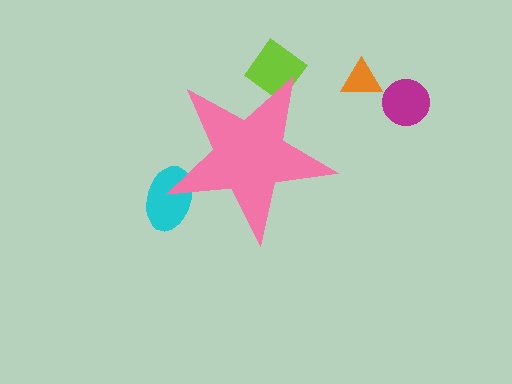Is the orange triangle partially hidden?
No, the orange triangle is fully visible.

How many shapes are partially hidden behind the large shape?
2 shapes are partially hidden.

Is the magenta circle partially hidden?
No, the magenta circle is fully visible.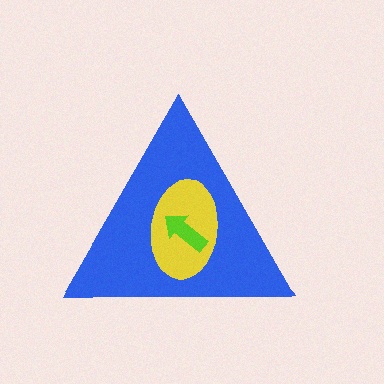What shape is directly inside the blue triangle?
The yellow ellipse.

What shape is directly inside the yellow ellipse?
The lime arrow.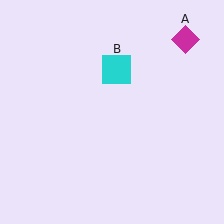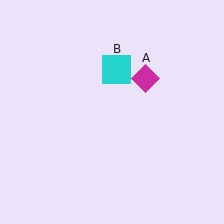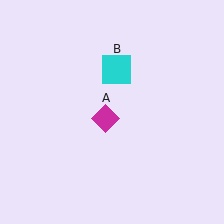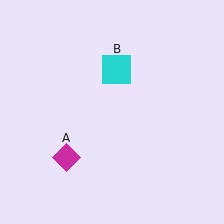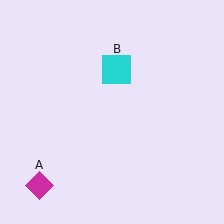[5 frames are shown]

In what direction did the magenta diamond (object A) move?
The magenta diamond (object A) moved down and to the left.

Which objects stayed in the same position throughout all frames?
Cyan square (object B) remained stationary.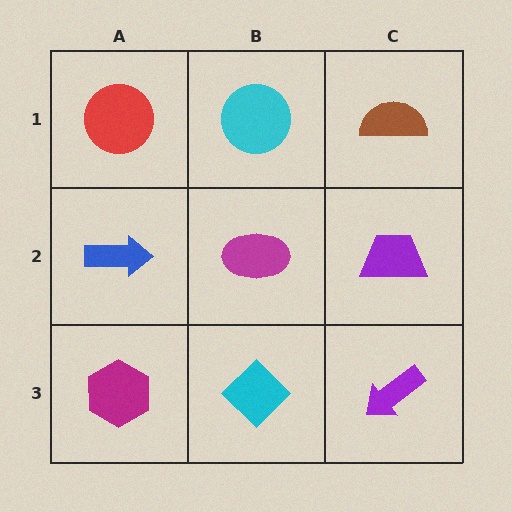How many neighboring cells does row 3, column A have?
2.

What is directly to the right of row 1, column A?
A cyan circle.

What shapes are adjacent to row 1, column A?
A blue arrow (row 2, column A), a cyan circle (row 1, column B).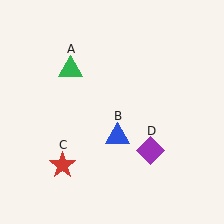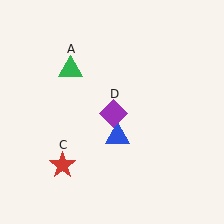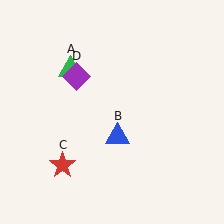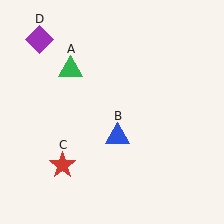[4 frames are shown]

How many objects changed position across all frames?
1 object changed position: purple diamond (object D).